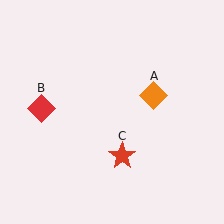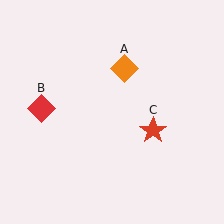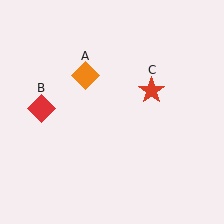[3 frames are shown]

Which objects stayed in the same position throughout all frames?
Red diamond (object B) remained stationary.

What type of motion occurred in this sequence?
The orange diamond (object A), red star (object C) rotated counterclockwise around the center of the scene.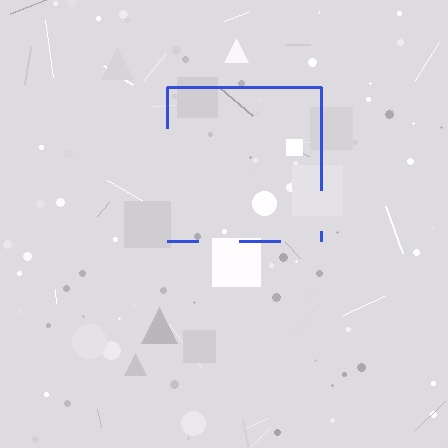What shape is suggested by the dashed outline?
The dashed outline suggests a square.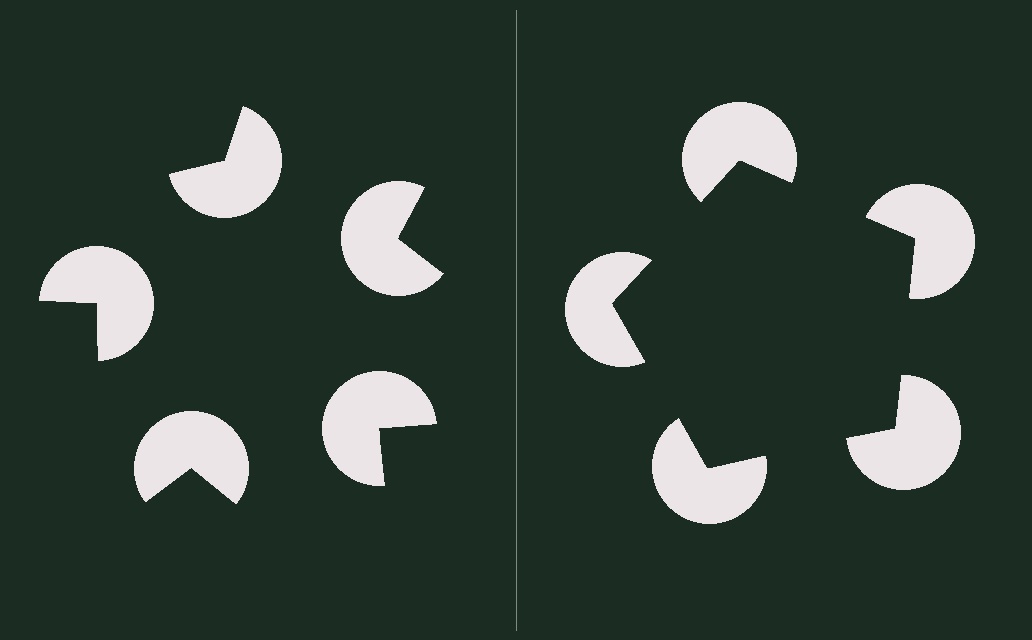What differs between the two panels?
The pac-man discs are positioned identically on both sides; only the wedge orientations differ. On the right they align to a pentagon; on the left they are misaligned.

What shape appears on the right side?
An illusory pentagon.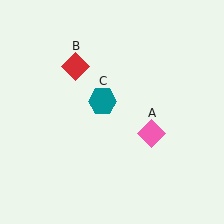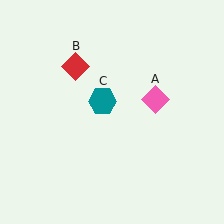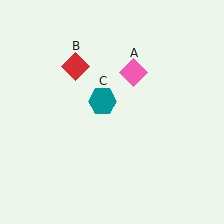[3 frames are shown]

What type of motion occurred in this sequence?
The pink diamond (object A) rotated counterclockwise around the center of the scene.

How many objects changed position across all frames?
1 object changed position: pink diamond (object A).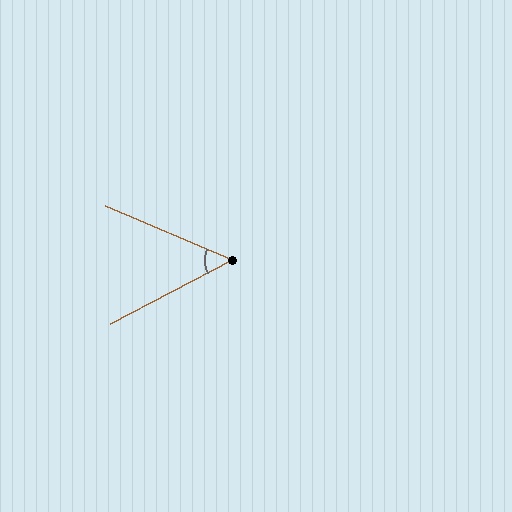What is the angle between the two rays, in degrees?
Approximately 50 degrees.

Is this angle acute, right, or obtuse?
It is acute.